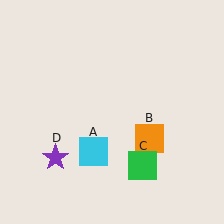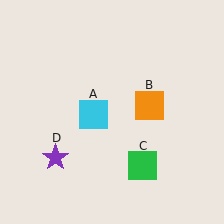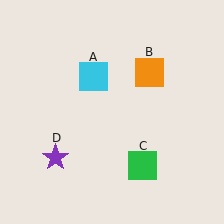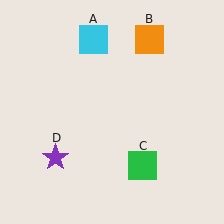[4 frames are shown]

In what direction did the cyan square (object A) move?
The cyan square (object A) moved up.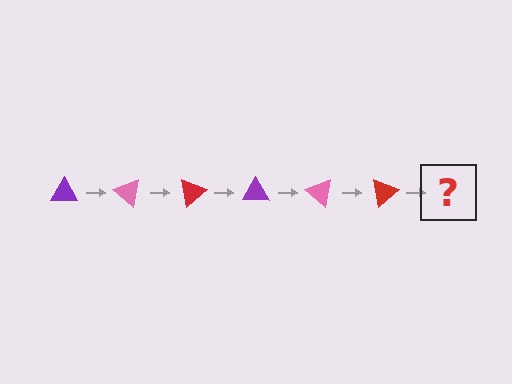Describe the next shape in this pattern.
It should be a purple triangle, rotated 240 degrees from the start.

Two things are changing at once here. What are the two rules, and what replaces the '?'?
The two rules are that it rotates 40 degrees each step and the color cycles through purple, pink, and red. The '?' should be a purple triangle, rotated 240 degrees from the start.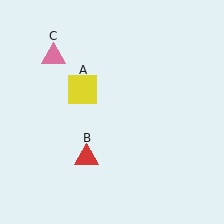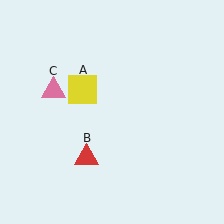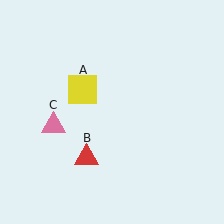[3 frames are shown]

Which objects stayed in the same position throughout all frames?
Yellow square (object A) and red triangle (object B) remained stationary.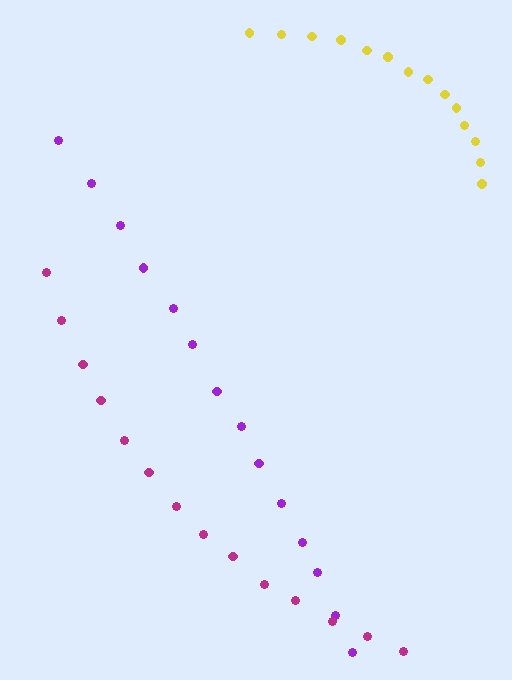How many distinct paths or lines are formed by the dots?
There are 3 distinct paths.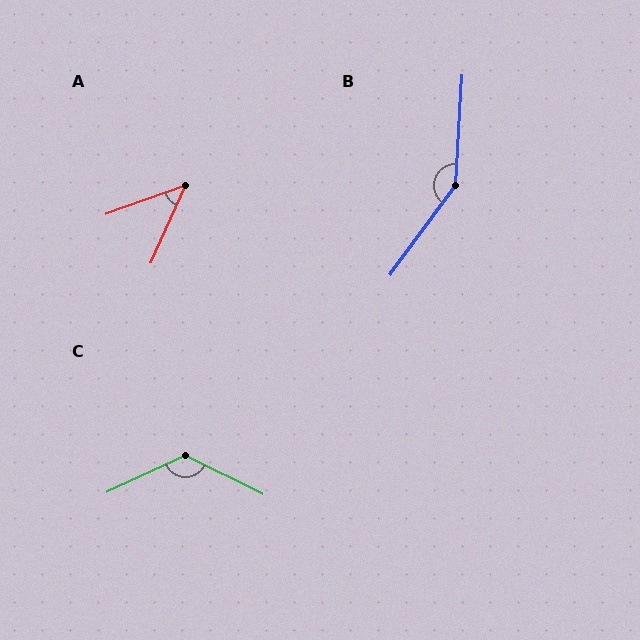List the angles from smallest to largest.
A (46°), C (128°), B (147°).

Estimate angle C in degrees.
Approximately 128 degrees.